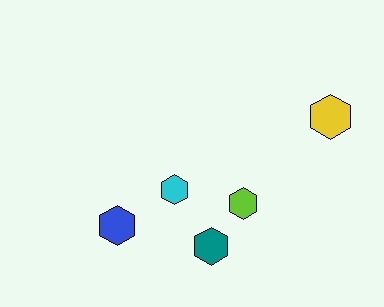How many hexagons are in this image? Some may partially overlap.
There are 5 hexagons.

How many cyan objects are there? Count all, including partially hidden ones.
There is 1 cyan object.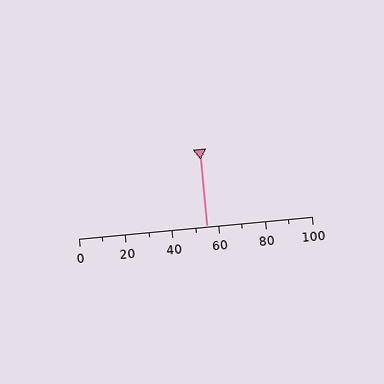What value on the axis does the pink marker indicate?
The marker indicates approximately 55.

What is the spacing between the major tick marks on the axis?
The major ticks are spaced 20 apart.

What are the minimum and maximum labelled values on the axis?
The axis runs from 0 to 100.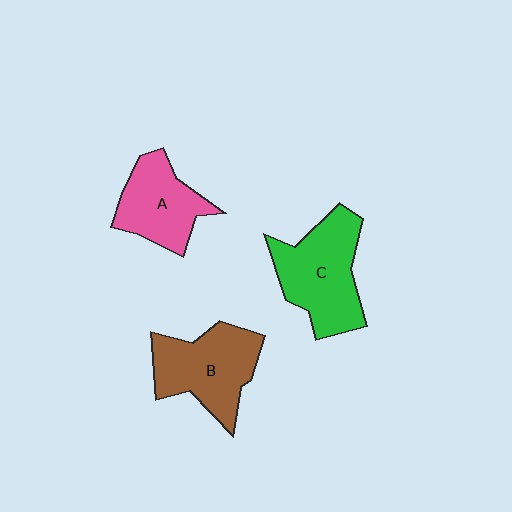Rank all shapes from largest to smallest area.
From largest to smallest: C (green), B (brown), A (pink).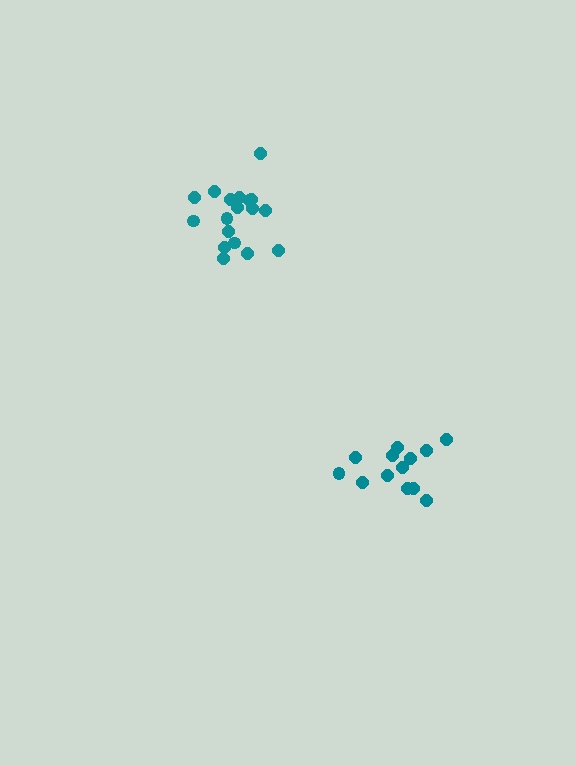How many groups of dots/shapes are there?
There are 2 groups.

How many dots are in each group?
Group 1: 18 dots, Group 2: 13 dots (31 total).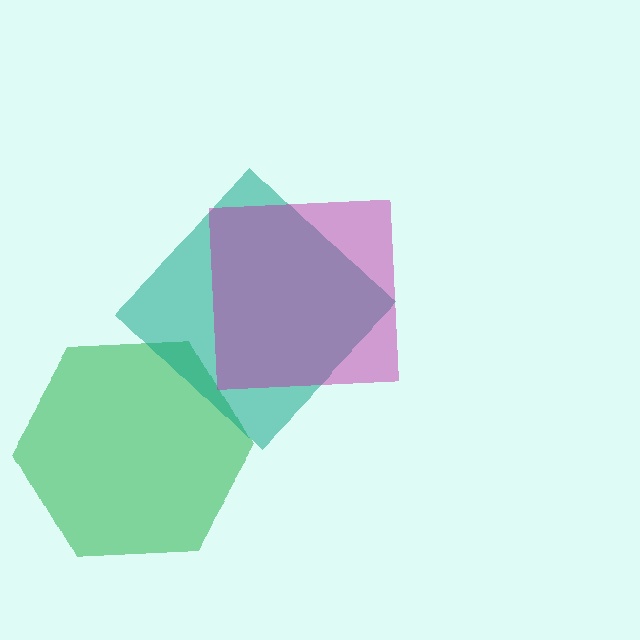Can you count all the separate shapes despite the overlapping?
Yes, there are 3 separate shapes.